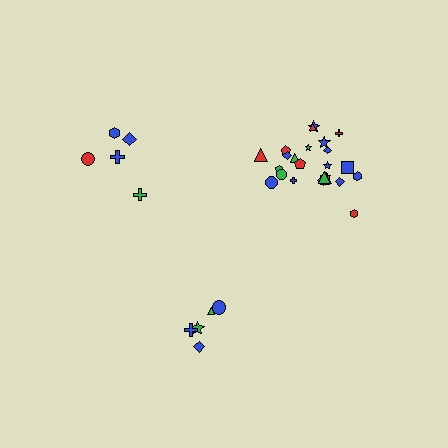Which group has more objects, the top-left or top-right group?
The top-right group.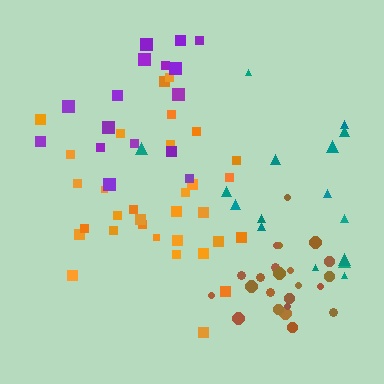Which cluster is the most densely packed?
Brown.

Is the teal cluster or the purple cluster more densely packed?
Purple.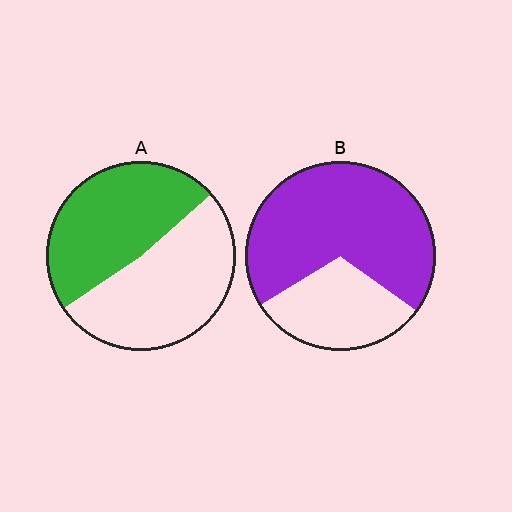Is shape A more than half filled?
Roughly half.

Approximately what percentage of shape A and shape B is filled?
A is approximately 50% and B is approximately 70%.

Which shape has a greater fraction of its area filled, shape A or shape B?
Shape B.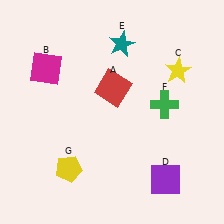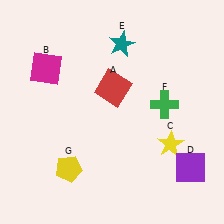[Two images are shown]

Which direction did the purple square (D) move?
The purple square (D) moved right.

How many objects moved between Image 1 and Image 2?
2 objects moved between the two images.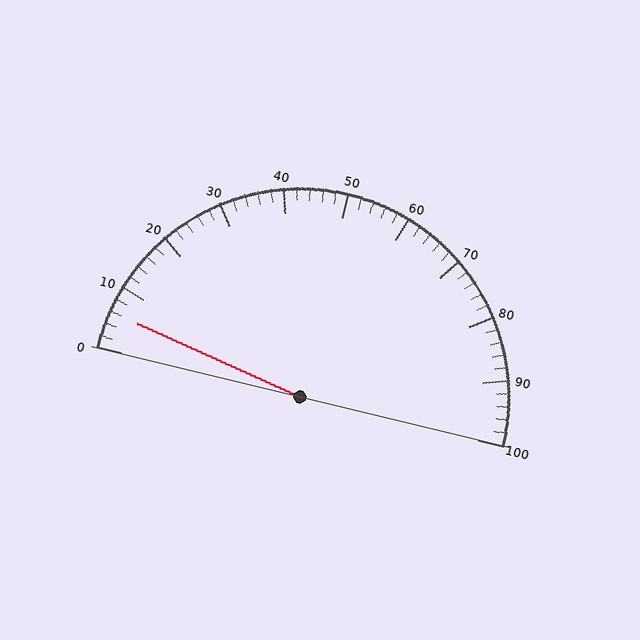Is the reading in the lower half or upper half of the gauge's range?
The reading is in the lower half of the range (0 to 100).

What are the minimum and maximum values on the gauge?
The gauge ranges from 0 to 100.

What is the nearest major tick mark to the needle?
The nearest major tick mark is 10.